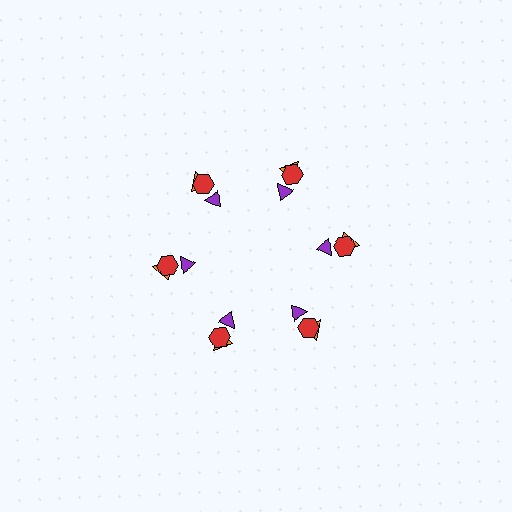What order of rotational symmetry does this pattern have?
This pattern has 6-fold rotational symmetry.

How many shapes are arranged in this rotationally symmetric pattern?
There are 18 shapes, arranged in 6 groups of 3.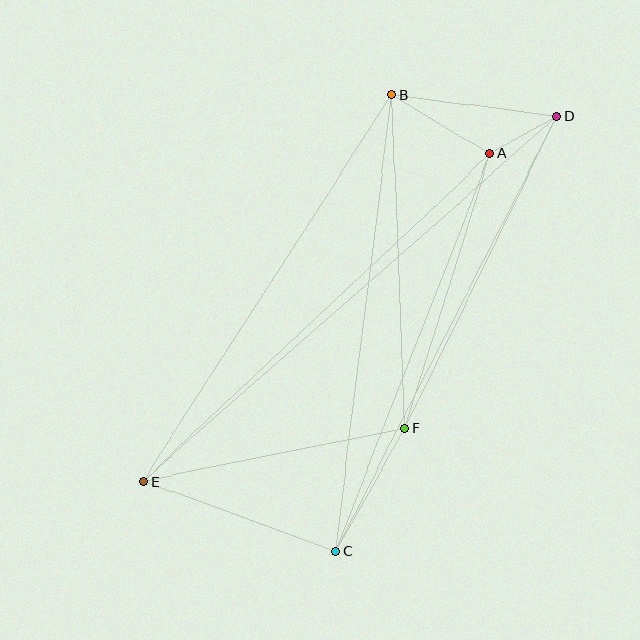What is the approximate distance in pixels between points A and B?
The distance between A and B is approximately 115 pixels.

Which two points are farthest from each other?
Points D and E are farthest from each other.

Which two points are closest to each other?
Points A and D are closest to each other.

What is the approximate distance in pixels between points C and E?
The distance between C and E is approximately 205 pixels.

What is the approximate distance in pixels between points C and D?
The distance between C and D is approximately 488 pixels.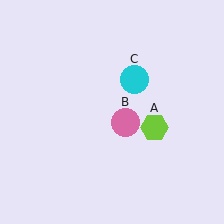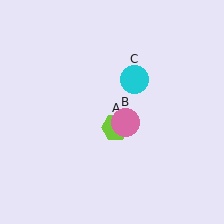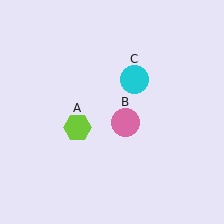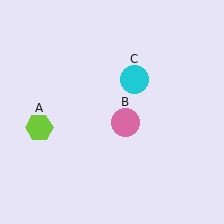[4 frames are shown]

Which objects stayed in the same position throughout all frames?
Pink circle (object B) and cyan circle (object C) remained stationary.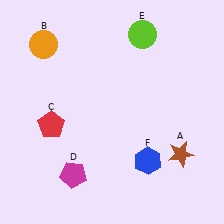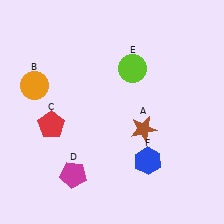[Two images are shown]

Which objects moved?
The objects that moved are: the brown star (A), the orange circle (B), the lime circle (E).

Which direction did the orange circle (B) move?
The orange circle (B) moved down.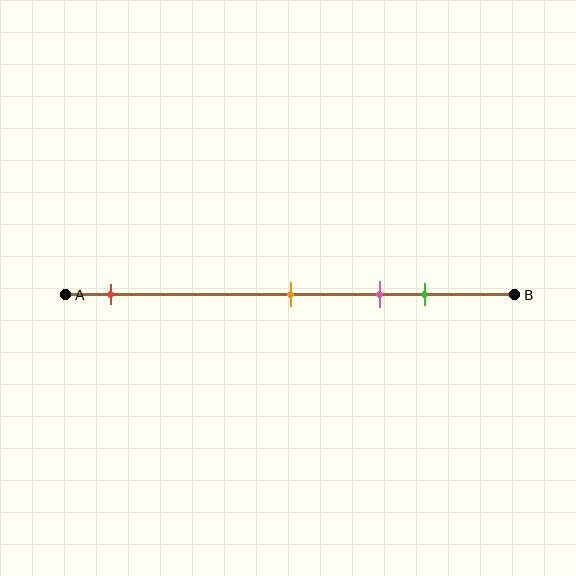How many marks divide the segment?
There are 4 marks dividing the segment.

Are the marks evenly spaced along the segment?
No, the marks are not evenly spaced.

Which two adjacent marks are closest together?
The pink and green marks are the closest adjacent pair.